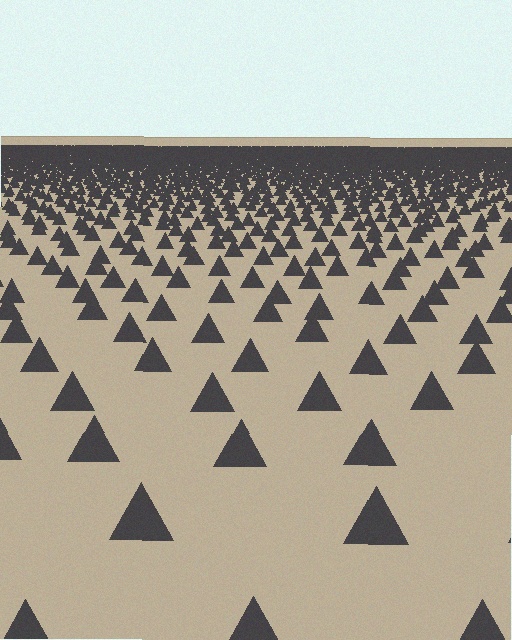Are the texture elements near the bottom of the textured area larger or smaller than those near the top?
Larger. Near the bottom, elements are closer to the viewer and appear at a bigger on-screen size.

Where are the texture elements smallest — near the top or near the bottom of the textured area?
Near the top.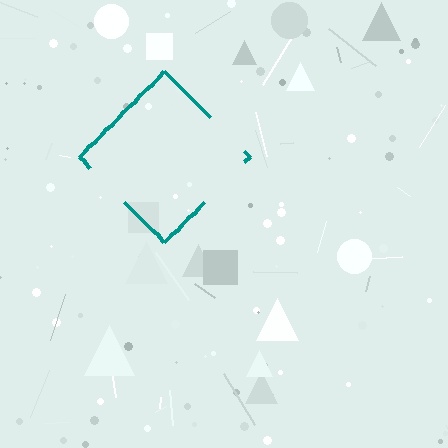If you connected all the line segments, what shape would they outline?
They would outline a diamond.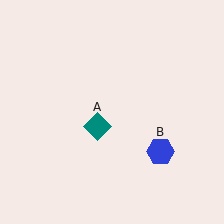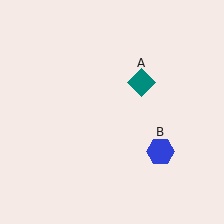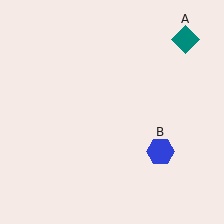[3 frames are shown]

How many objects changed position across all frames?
1 object changed position: teal diamond (object A).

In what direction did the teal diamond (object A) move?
The teal diamond (object A) moved up and to the right.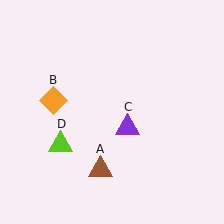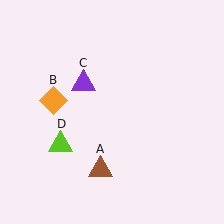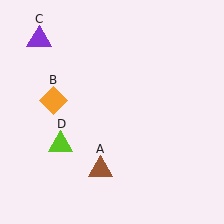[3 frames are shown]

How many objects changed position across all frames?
1 object changed position: purple triangle (object C).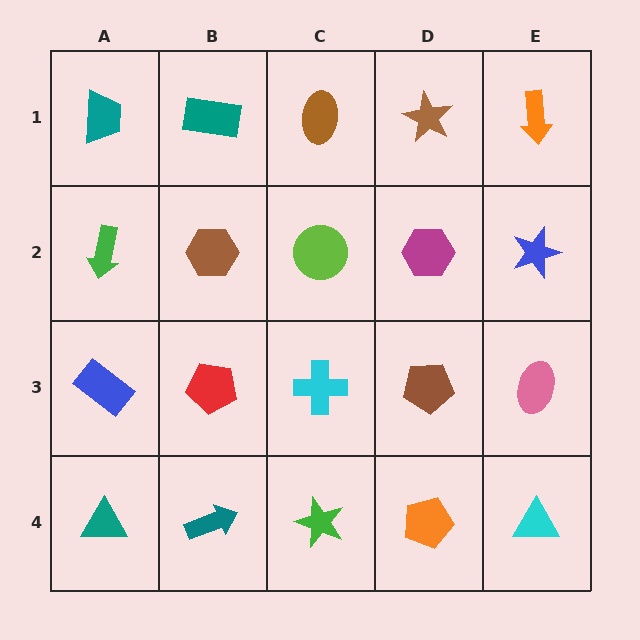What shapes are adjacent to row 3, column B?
A brown hexagon (row 2, column B), a teal arrow (row 4, column B), a blue rectangle (row 3, column A), a cyan cross (row 3, column C).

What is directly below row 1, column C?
A lime circle.